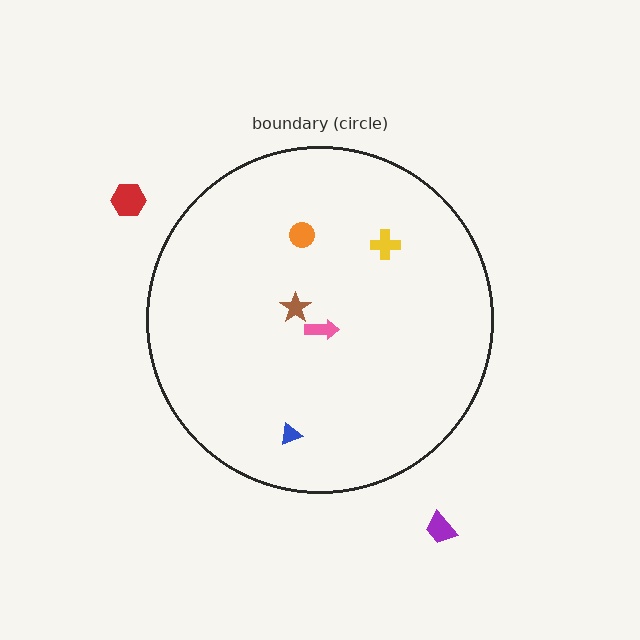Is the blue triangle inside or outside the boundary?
Inside.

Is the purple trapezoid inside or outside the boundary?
Outside.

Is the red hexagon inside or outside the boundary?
Outside.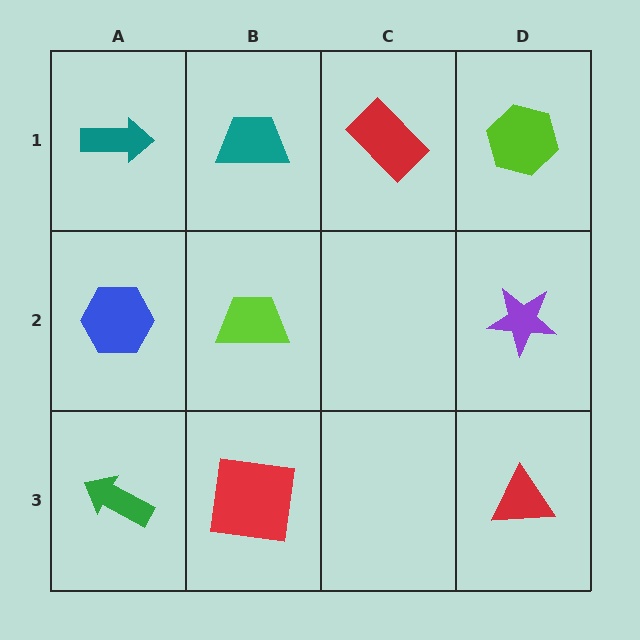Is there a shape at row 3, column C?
No, that cell is empty.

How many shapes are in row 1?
4 shapes.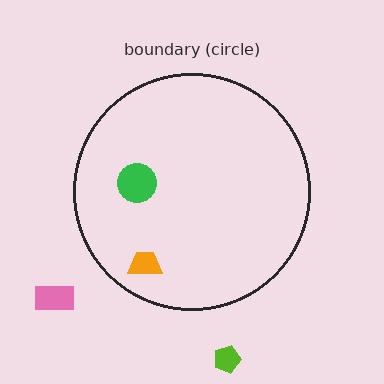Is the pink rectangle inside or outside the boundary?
Outside.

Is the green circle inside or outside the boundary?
Inside.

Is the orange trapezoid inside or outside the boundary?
Inside.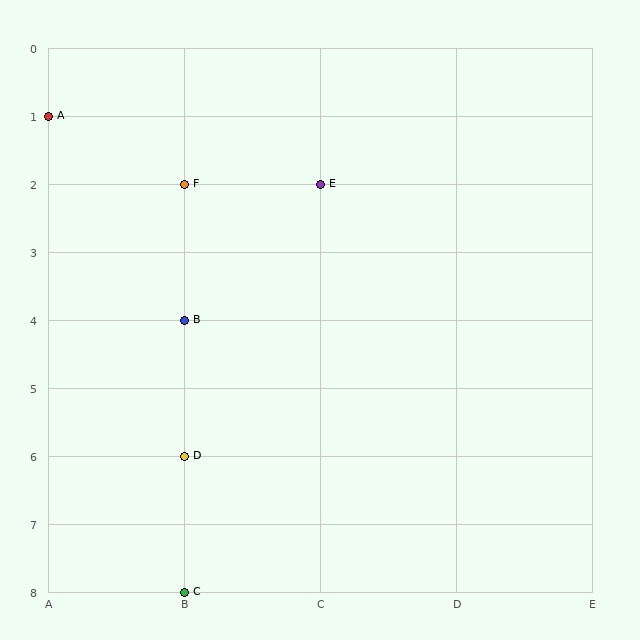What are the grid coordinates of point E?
Point E is at grid coordinates (C, 2).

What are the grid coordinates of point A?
Point A is at grid coordinates (A, 1).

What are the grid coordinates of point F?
Point F is at grid coordinates (B, 2).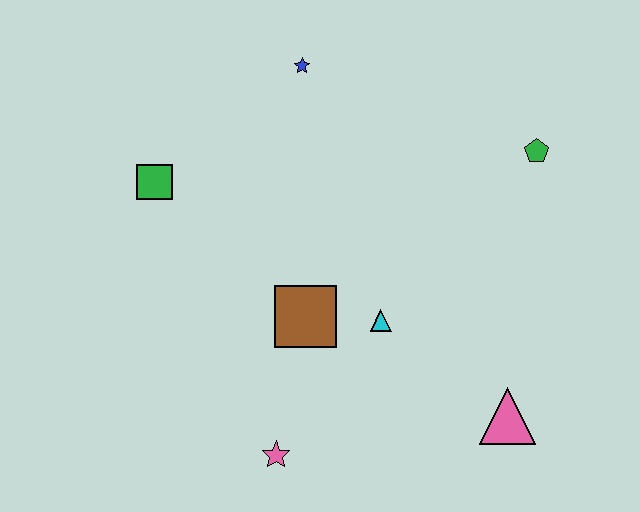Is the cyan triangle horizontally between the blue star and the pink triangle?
Yes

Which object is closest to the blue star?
The green square is closest to the blue star.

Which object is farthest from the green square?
The pink triangle is farthest from the green square.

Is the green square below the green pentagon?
Yes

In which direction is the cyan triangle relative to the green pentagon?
The cyan triangle is below the green pentagon.